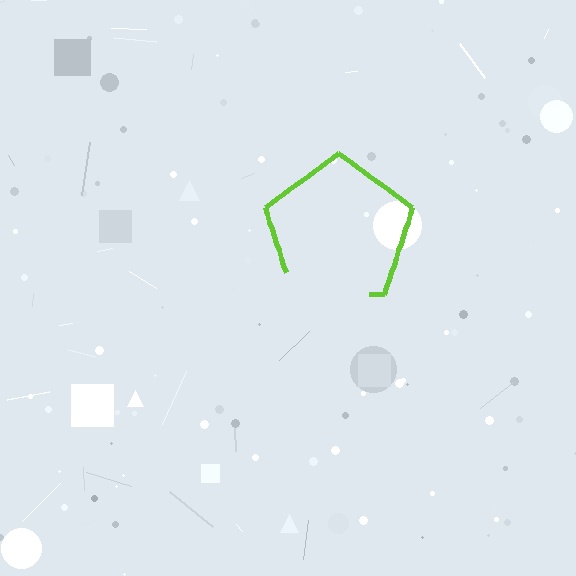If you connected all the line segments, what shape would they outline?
They would outline a pentagon.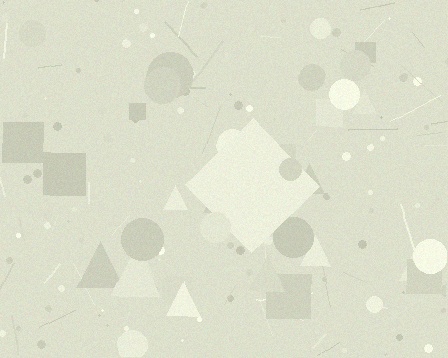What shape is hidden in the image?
A diamond is hidden in the image.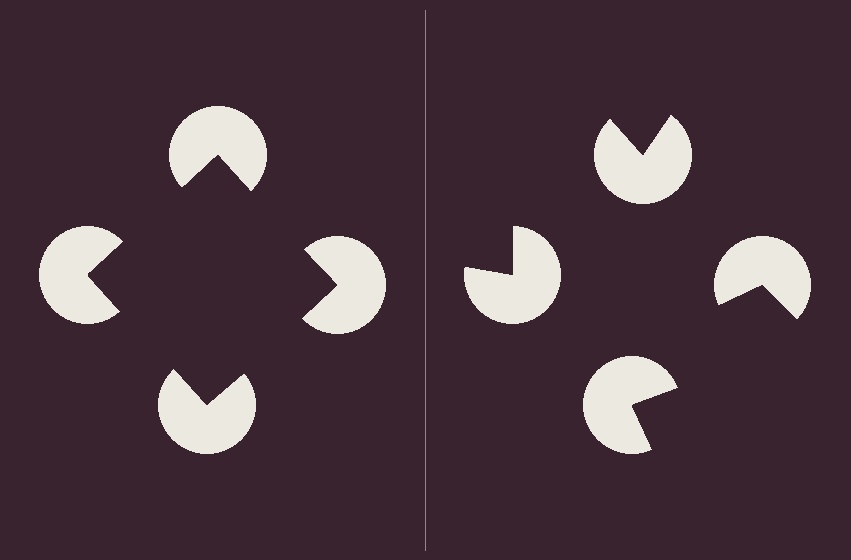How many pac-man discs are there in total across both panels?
8 — 4 on each side.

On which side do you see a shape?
An illusory square appears on the left side. On the right side the wedge cuts are rotated, so no coherent shape forms.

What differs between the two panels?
The pac-man discs are positioned identically on both sides; only the wedge orientations differ. On the left they align to a square; on the right they are misaligned.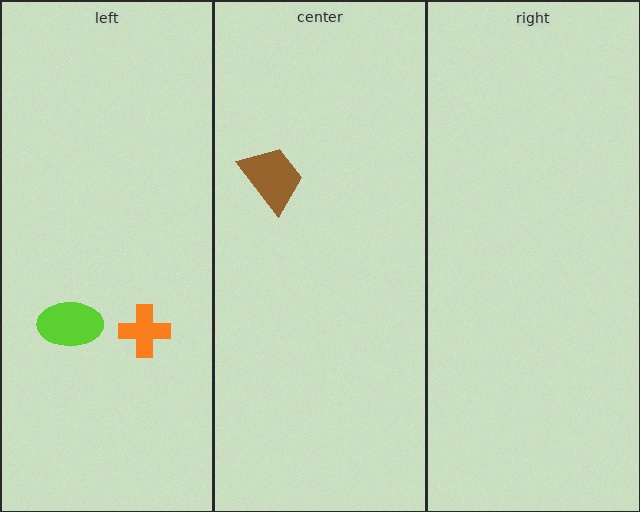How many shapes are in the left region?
2.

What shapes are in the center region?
The brown trapezoid.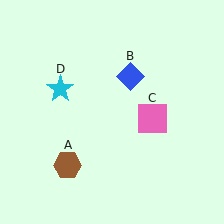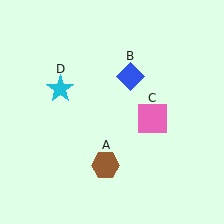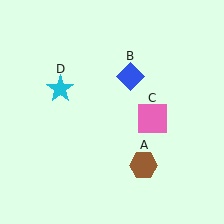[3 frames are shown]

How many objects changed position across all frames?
1 object changed position: brown hexagon (object A).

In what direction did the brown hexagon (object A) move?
The brown hexagon (object A) moved right.